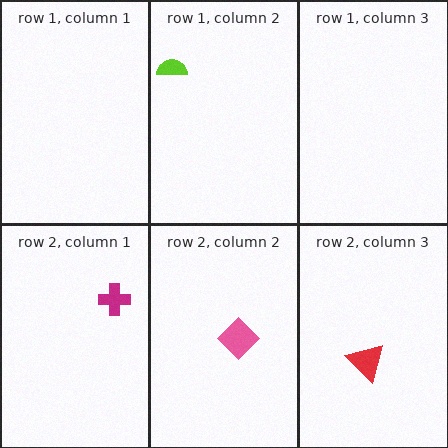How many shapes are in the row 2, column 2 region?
1.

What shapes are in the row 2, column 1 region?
The magenta cross.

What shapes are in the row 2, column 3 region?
The red triangle.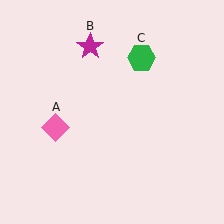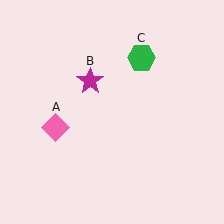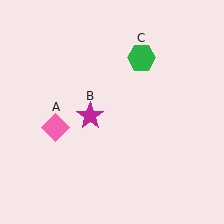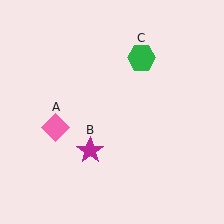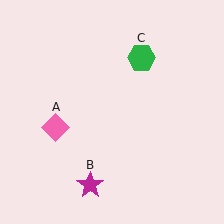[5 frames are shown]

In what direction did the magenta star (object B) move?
The magenta star (object B) moved down.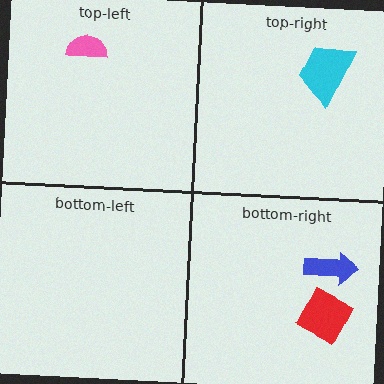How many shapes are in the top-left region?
1.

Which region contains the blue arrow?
The bottom-right region.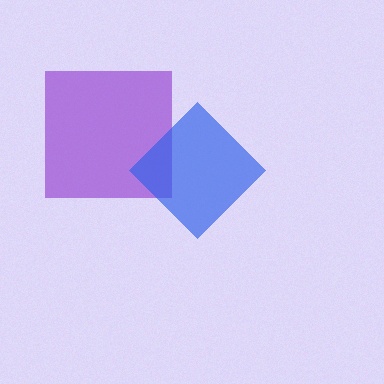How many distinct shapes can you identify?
There are 2 distinct shapes: a purple square, a blue diamond.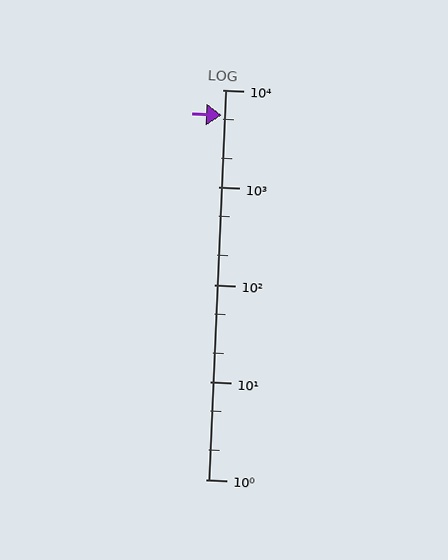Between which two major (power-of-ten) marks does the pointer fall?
The pointer is between 1000 and 10000.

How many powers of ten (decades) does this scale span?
The scale spans 4 decades, from 1 to 10000.